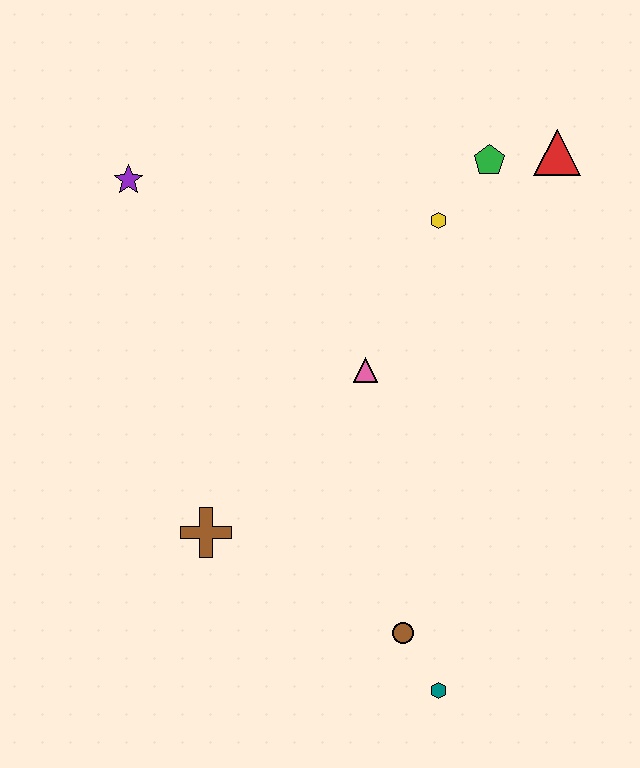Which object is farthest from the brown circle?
The purple star is farthest from the brown circle.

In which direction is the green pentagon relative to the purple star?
The green pentagon is to the right of the purple star.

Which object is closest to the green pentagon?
The red triangle is closest to the green pentagon.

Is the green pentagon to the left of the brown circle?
No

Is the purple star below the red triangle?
Yes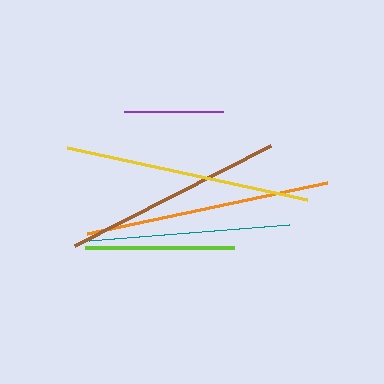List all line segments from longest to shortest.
From longest to shortest: orange, yellow, brown, teal, lime, purple.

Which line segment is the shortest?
The purple line is the shortest at approximately 99 pixels.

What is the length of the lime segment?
The lime segment is approximately 149 pixels long.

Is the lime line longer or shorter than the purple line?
The lime line is longer than the purple line.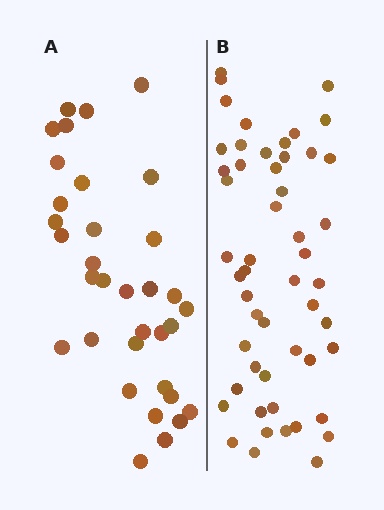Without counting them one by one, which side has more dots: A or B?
Region B (the right region) has more dots.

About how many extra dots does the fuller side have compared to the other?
Region B has approximately 20 more dots than region A.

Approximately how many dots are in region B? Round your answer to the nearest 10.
About 50 dots. (The exact count is 52, which rounds to 50.)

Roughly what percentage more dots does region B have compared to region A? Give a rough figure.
About 55% more.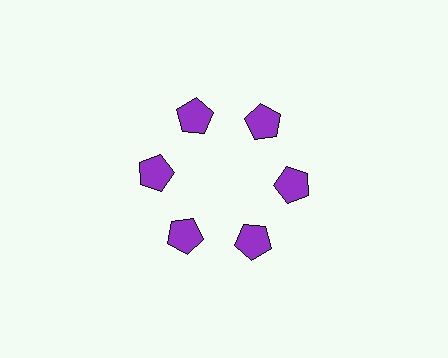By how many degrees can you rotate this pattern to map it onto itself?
The pattern maps onto itself every 60 degrees of rotation.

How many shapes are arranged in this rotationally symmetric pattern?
There are 6 shapes, arranged in 6 groups of 1.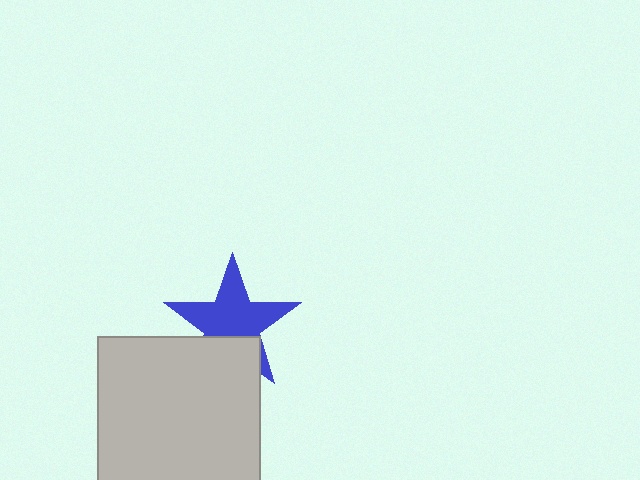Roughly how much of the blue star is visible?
Most of it is visible (roughly 69%).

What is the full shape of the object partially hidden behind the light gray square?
The partially hidden object is a blue star.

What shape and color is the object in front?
The object in front is a light gray square.